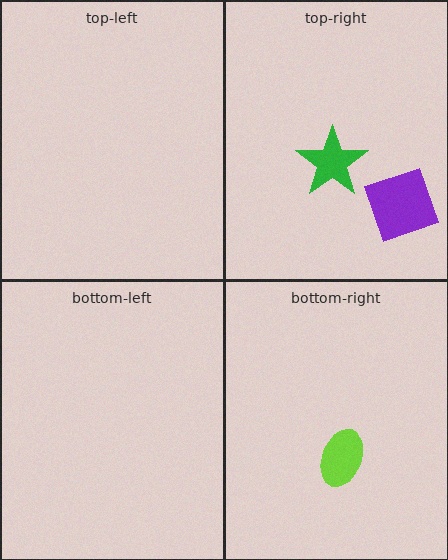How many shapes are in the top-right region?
2.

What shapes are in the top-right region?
The green star, the purple square.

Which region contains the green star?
The top-right region.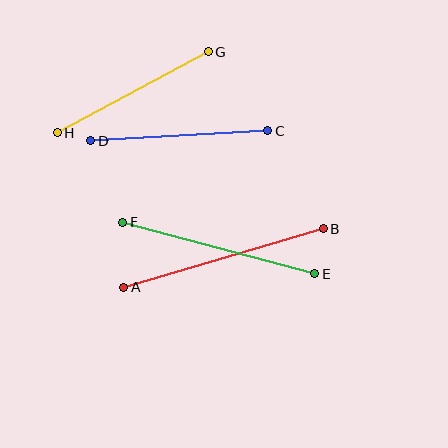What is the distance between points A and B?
The distance is approximately 208 pixels.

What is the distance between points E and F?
The distance is approximately 199 pixels.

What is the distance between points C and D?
The distance is approximately 177 pixels.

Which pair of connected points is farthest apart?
Points A and B are farthest apart.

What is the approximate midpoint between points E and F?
The midpoint is at approximately (219, 248) pixels.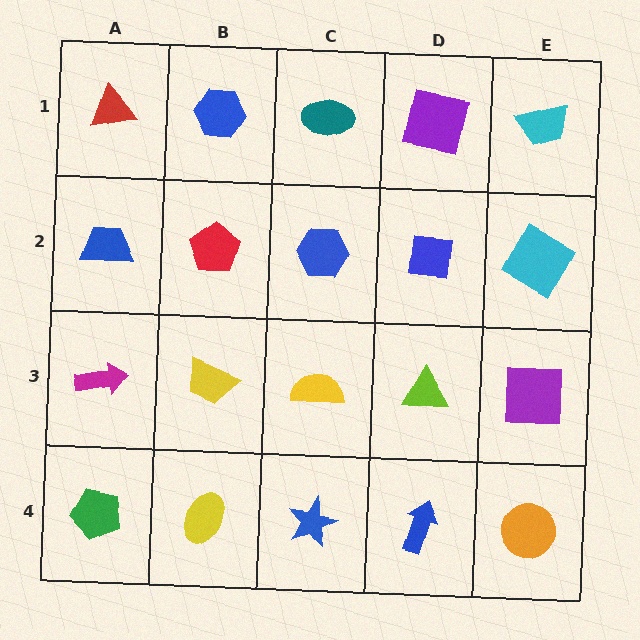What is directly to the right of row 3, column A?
A yellow trapezoid.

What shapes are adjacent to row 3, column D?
A blue square (row 2, column D), a blue arrow (row 4, column D), a yellow semicircle (row 3, column C), a purple square (row 3, column E).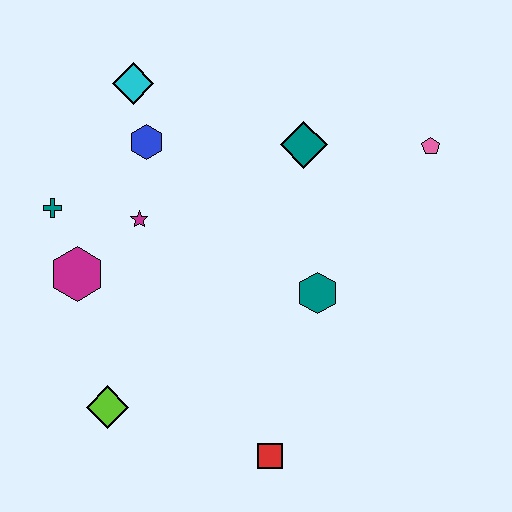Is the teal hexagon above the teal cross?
No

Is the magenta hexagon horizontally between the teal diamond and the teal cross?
Yes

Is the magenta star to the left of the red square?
Yes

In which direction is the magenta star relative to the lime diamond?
The magenta star is above the lime diamond.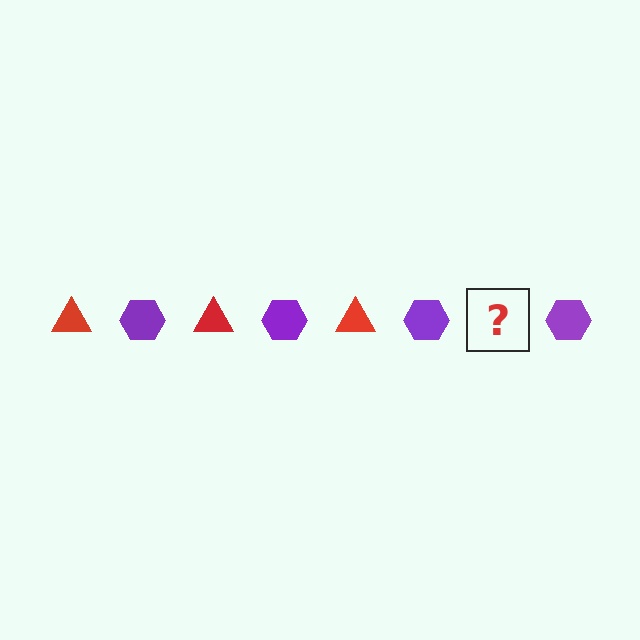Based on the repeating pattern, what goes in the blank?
The blank should be a red triangle.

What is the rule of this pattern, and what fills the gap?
The rule is that the pattern alternates between red triangle and purple hexagon. The gap should be filled with a red triangle.